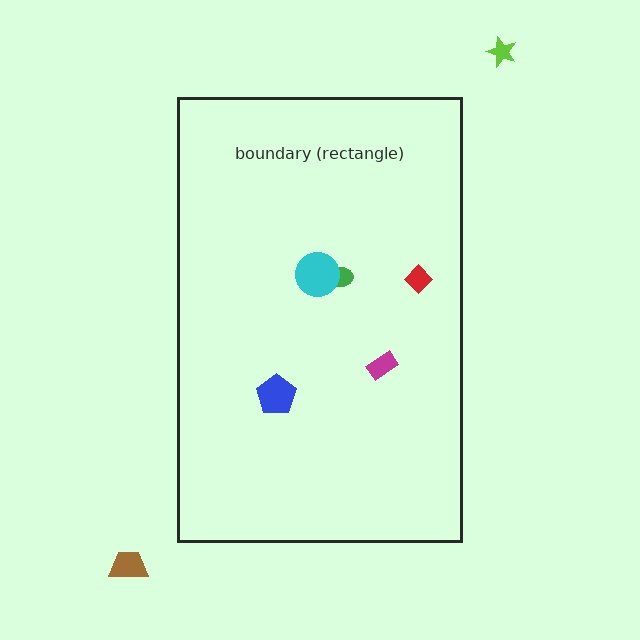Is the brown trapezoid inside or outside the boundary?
Outside.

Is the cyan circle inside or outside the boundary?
Inside.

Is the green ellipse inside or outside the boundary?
Inside.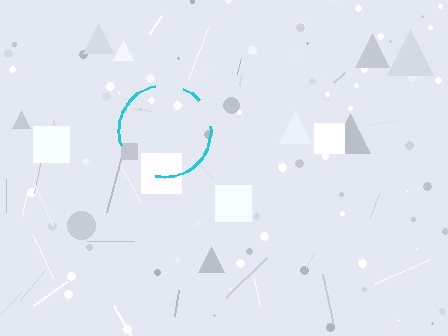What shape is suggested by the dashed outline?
The dashed outline suggests a circle.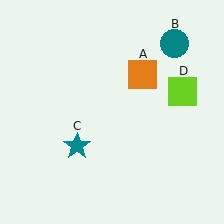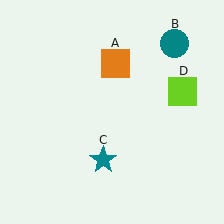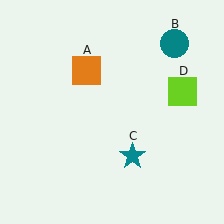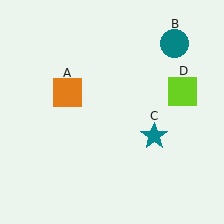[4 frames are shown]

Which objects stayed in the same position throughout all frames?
Teal circle (object B) and lime square (object D) remained stationary.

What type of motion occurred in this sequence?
The orange square (object A), teal star (object C) rotated counterclockwise around the center of the scene.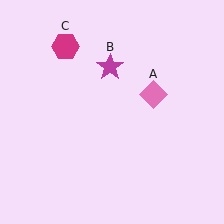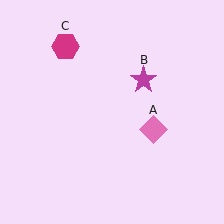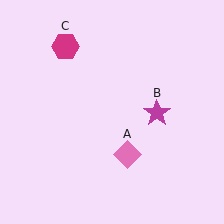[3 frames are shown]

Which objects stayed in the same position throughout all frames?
Magenta hexagon (object C) remained stationary.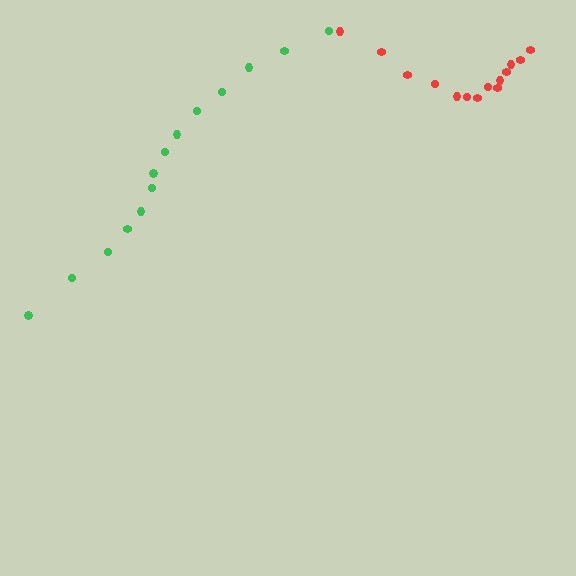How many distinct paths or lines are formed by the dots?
There are 2 distinct paths.